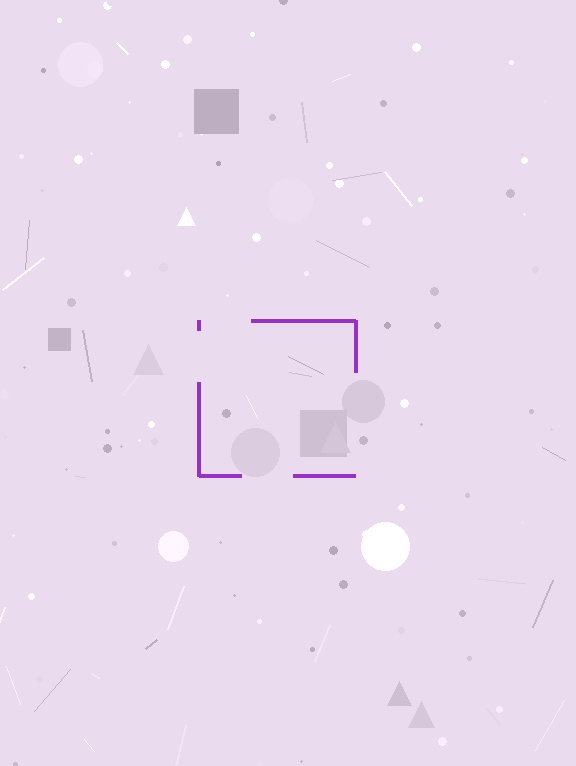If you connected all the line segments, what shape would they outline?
They would outline a square.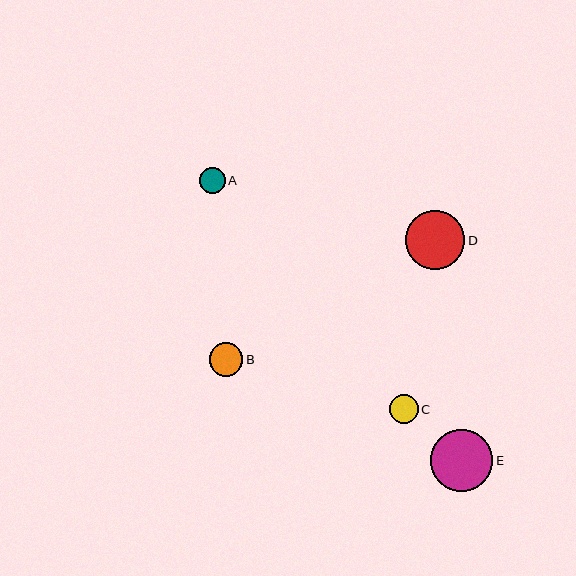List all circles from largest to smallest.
From largest to smallest: E, D, B, C, A.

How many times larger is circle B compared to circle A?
Circle B is approximately 1.3 times the size of circle A.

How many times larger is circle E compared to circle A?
Circle E is approximately 2.4 times the size of circle A.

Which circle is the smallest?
Circle A is the smallest with a size of approximately 26 pixels.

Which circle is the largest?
Circle E is the largest with a size of approximately 62 pixels.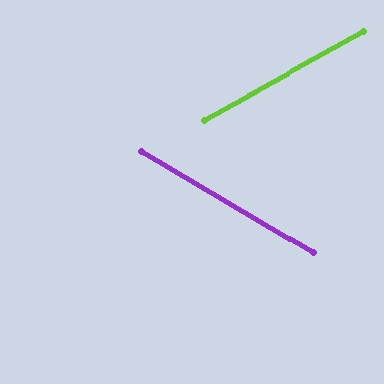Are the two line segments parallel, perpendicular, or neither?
Neither parallel nor perpendicular — they differ by about 60°.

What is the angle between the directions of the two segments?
Approximately 60 degrees.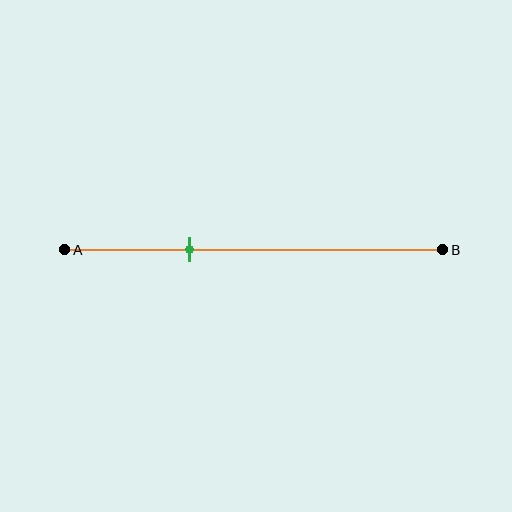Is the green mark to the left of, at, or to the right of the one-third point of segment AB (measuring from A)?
The green mark is approximately at the one-third point of segment AB.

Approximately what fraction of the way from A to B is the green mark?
The green mark is approximately 35% of the way from A to B.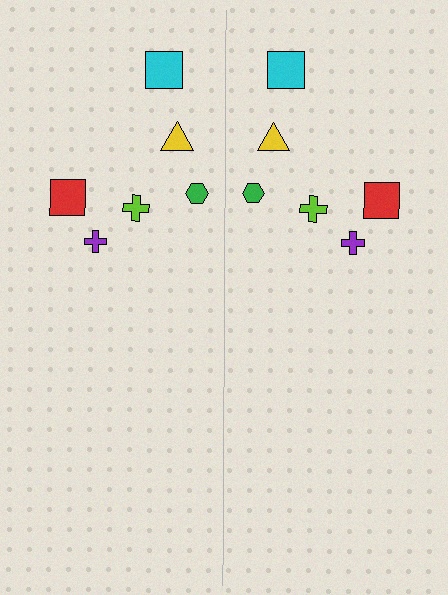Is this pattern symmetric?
Yes, this pattern has bilateral (reflection) symmetry.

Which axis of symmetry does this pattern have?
The pattern has a vertical axis of symmetry running through the center of the image.